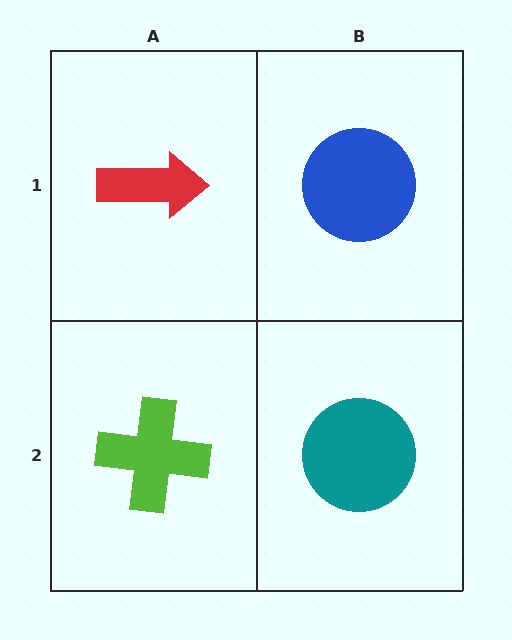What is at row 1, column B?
A blue circle.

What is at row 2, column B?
A teal circle.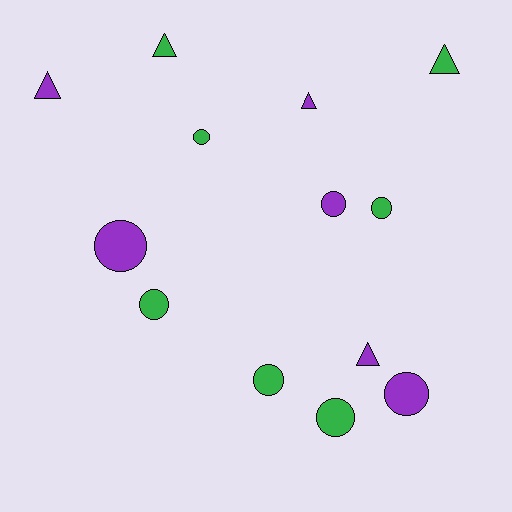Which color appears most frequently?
Green, with 7 objects.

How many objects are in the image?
There are 13 objects.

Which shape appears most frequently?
Circle, with 8 objects.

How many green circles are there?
There are 5 green circles.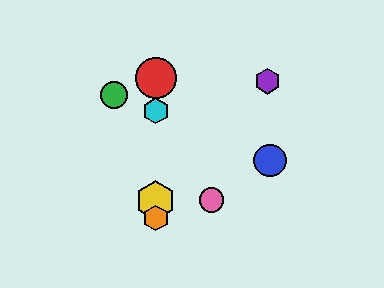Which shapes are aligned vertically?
The red circle, the yellow hexagon, the orange hexagon, the cyan hexagon are aligned vertically.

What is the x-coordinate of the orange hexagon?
The orange hexagon is at x≈156.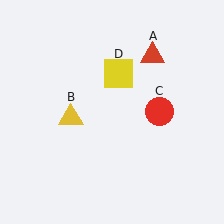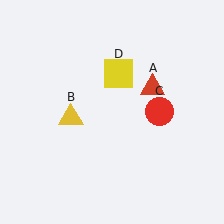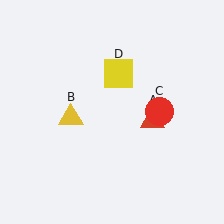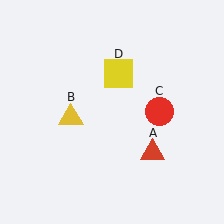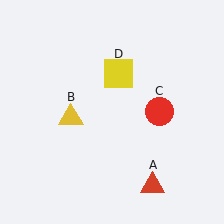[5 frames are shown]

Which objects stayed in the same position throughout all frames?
Yellow triangle (object B) and red circle (object C) and yellow square (object D) remained stationary.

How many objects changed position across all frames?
1 object changed position: red triangle (object A).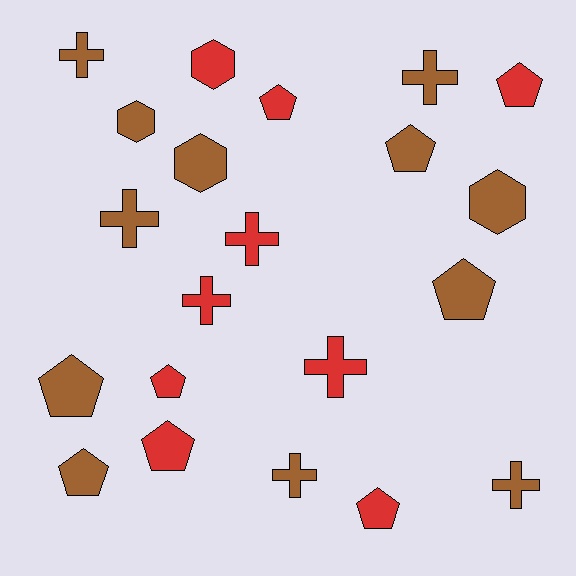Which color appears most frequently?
Brown, with 12 objects.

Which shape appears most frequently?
Pentagon, with 9 objects.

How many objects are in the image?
There are 21 objects.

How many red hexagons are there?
There is 1 red hexagon.